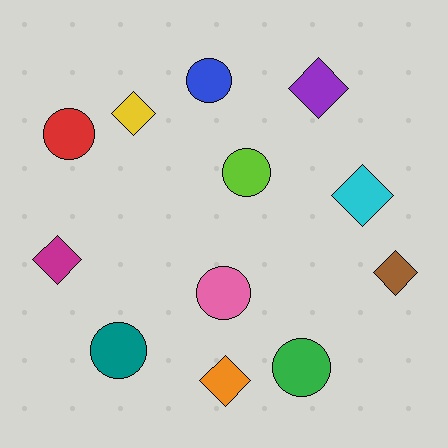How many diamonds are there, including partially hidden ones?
There are 6 diamonds.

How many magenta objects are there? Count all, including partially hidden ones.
There is 1 magenta object.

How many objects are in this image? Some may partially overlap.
There are 12 objects.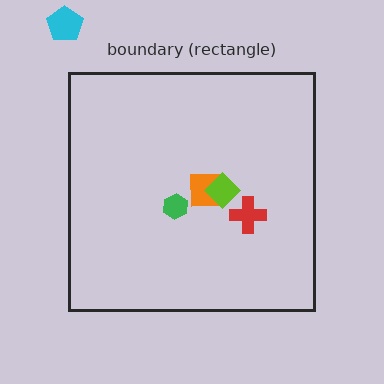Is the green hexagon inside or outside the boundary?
Inside.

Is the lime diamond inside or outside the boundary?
Inside.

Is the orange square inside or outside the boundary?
Inside.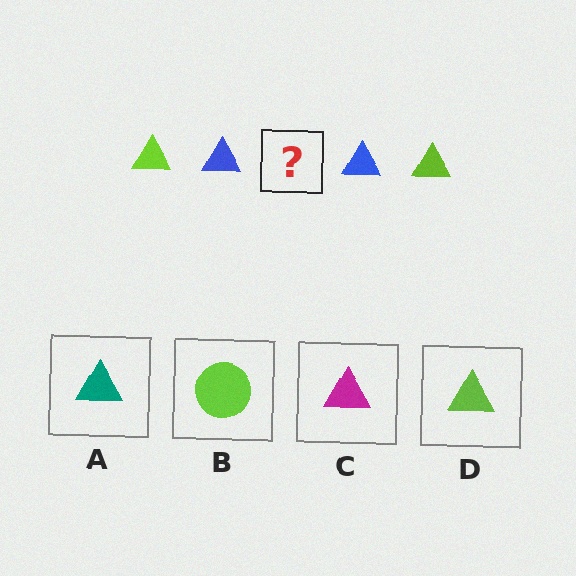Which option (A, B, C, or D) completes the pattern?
D.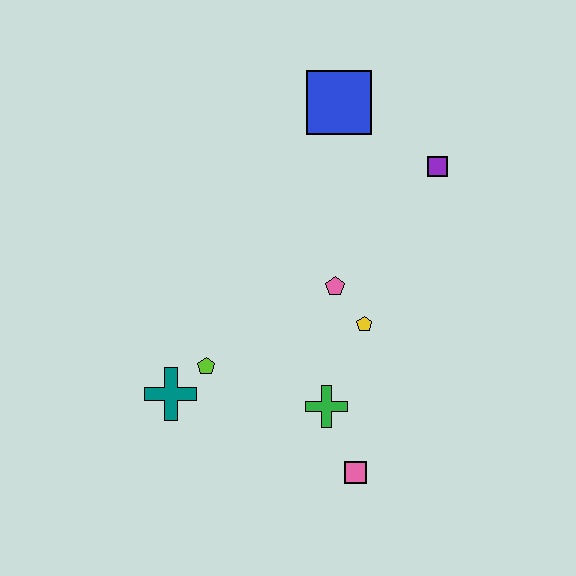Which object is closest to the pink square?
The green cross is closest to the pink square.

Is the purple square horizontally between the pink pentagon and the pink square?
No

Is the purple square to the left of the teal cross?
No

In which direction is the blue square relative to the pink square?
The blue square is above the pink square.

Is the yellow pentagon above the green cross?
Yes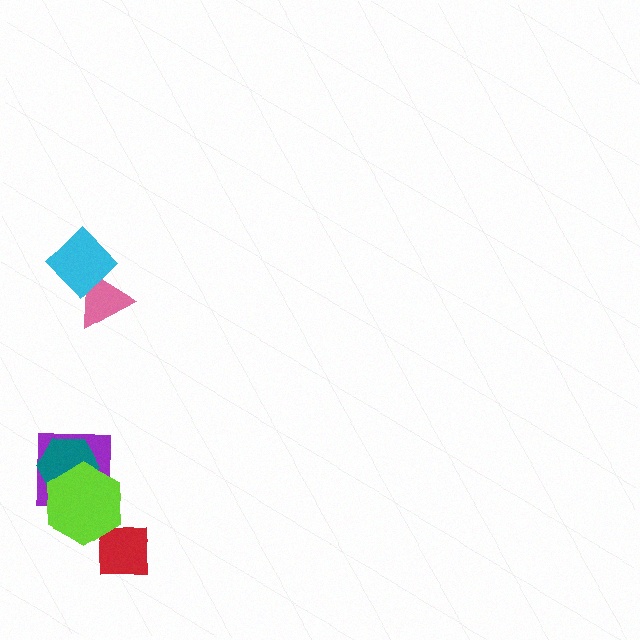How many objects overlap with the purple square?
2 objects overlap with the purple square.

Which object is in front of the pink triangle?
The cyan diamond is in front of the pink triangle.